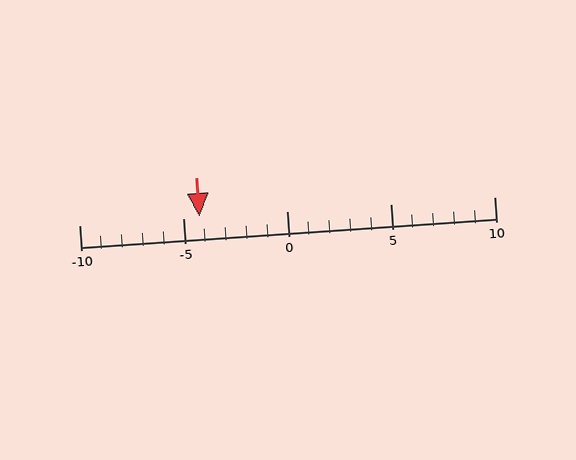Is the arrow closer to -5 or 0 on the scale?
The arrow is closer to -5.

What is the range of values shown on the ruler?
The ruler shows values from -10 to 10.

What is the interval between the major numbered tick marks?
The major tick marks are spaced 5 units apart.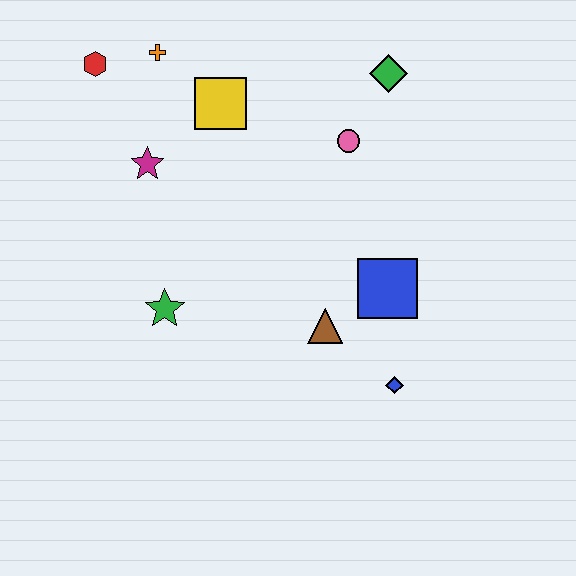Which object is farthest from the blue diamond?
The red hexagon is farthest from the blue diamond.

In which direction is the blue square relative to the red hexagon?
The blue square is to the right of the red hexagon.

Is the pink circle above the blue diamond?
Yes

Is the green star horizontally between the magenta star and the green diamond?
Yes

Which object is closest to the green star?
The magenta star is closest to the green star.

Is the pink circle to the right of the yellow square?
Yes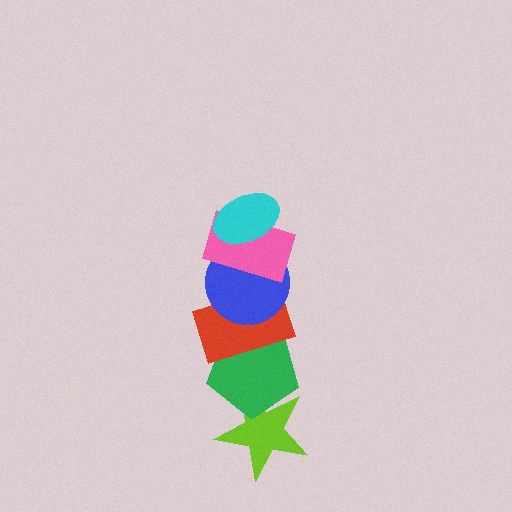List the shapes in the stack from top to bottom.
From top to bottom: the cyan ellipse, the pink rectangle, the blue circle, the red rectangle, the green pentagon, the lime star.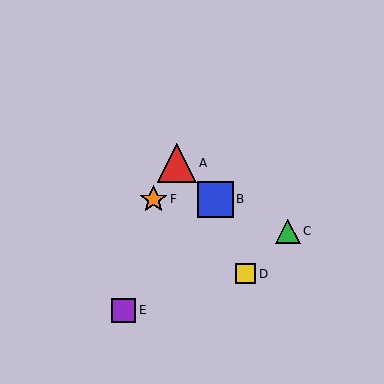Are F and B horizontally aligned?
Yes, both are at y≈199.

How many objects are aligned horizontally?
2 objects (B, F) are aligned horizontally.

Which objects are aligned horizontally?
Objects B, F are aligned horizontally.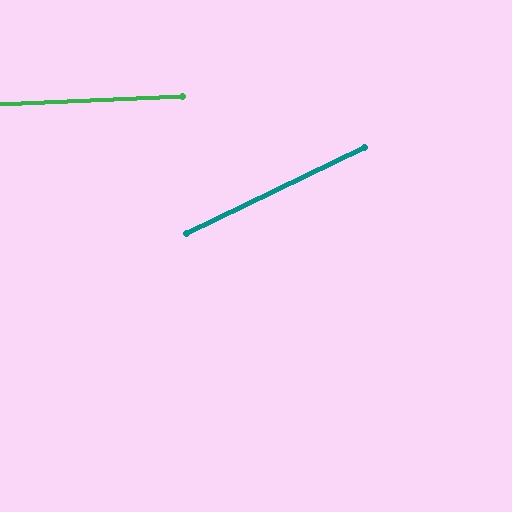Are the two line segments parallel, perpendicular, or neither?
Neither parallel nor perpendicular — they differ by about 23°.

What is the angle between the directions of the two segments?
Approximately 23 degrees.